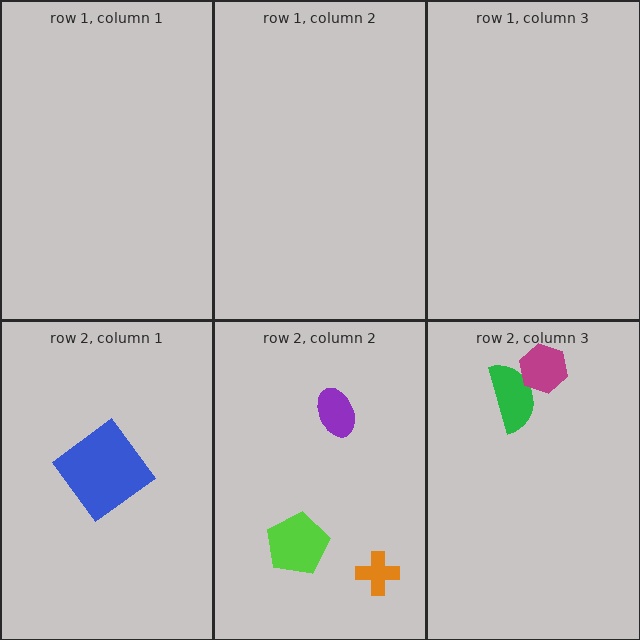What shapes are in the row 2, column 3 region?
The green semicircle, the magenta hexagon.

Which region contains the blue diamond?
The row 2, column 1 region.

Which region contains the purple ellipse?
The row 2, column 2 region.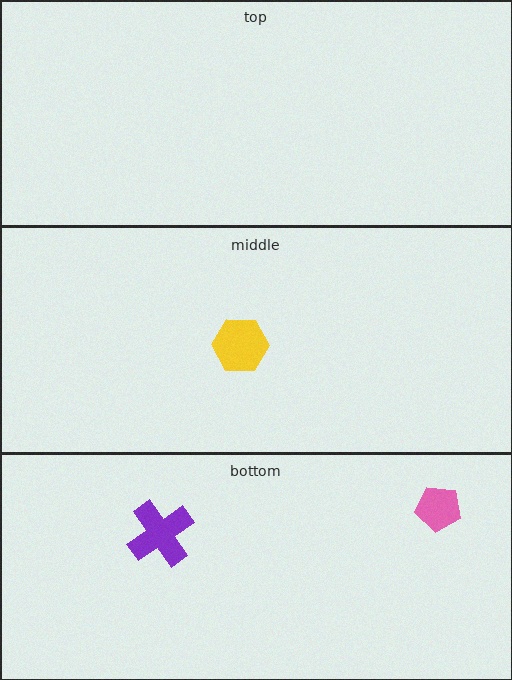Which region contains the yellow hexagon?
The middle region.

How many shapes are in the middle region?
1.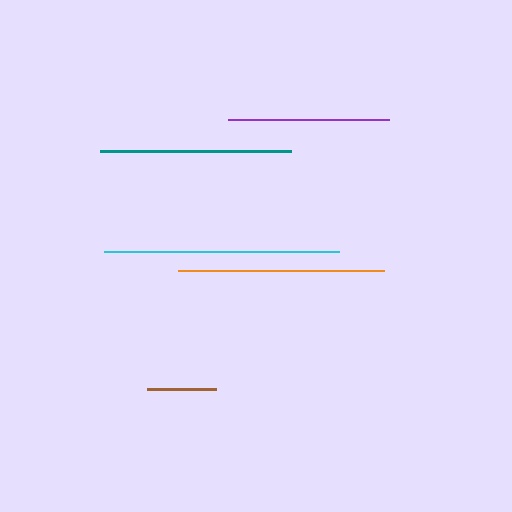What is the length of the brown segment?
The brown segment is approximately 69 pixels long.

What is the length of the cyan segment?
The cyan segment is approximately 235 pixels long.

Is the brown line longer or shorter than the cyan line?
The cyan line is longer than the brown line.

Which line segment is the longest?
The cyan line is the longest at approximately 235 pixels.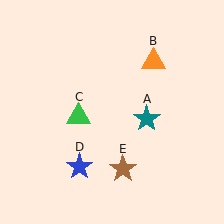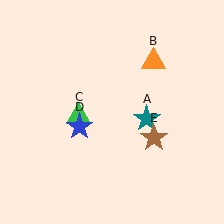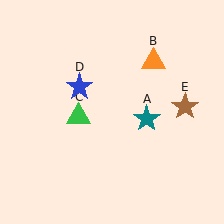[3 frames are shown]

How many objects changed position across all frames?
2 objects changed position: blue star (object D), brown star (object E).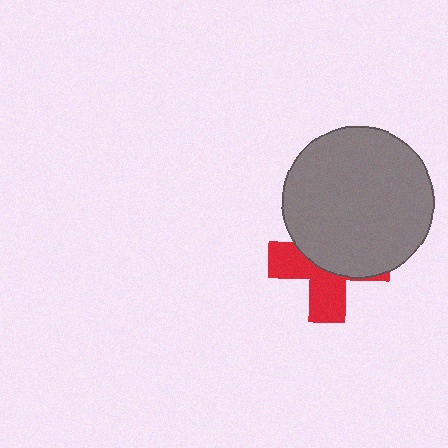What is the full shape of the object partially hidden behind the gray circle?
The partially hidden object is a red cross.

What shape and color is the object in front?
The object in front is a gray circle.